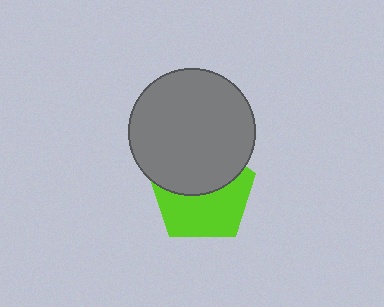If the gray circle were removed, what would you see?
You would see the complete lime pentagon.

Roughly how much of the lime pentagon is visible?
About half of it is visible (roughly 54%).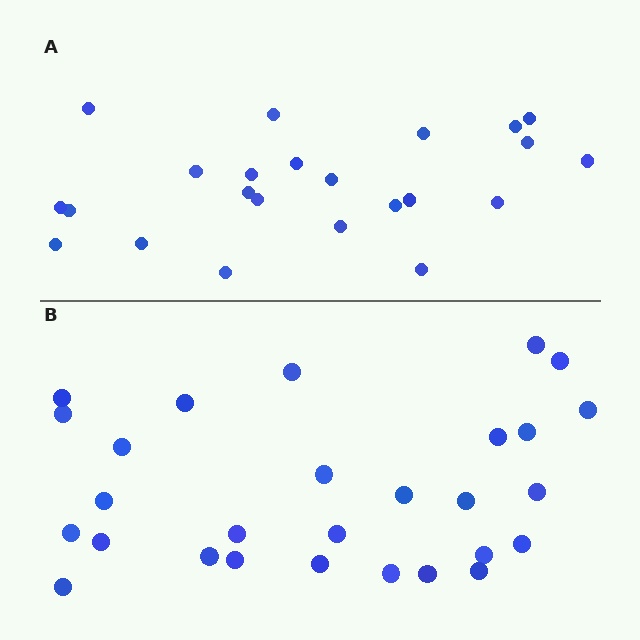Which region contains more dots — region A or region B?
Region B (the bottom region) has more dots.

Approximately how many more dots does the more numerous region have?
Region B has about 5 more dots than region A.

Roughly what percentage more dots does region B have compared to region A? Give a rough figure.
About 20% more.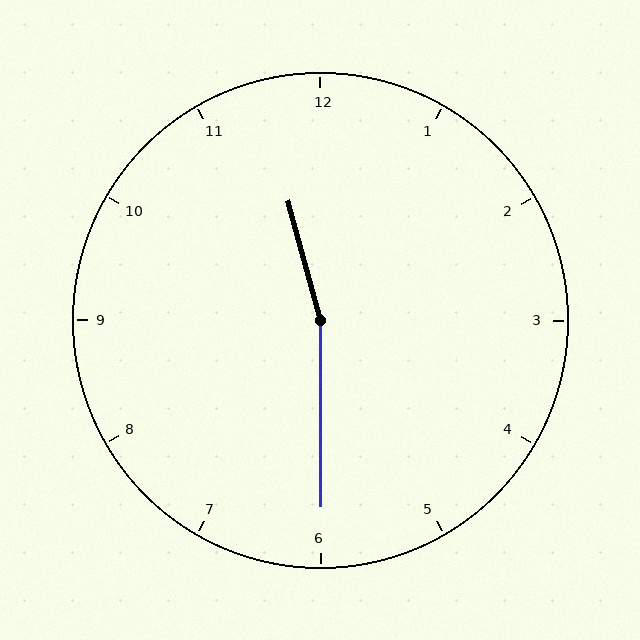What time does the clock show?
11:30.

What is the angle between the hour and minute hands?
Approximately 165 degrees.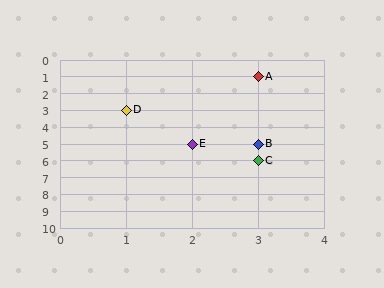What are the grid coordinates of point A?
Point A is at grid coordinates (3, 1).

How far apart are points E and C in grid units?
Points E and C are 1 column and 1 row apart (about 1.4 grid units diagonally).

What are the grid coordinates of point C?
Point C is at grid coordinates (3, 6).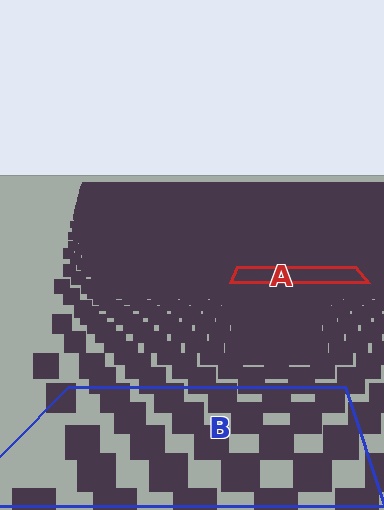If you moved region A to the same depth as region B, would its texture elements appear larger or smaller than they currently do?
They would appear larger. At a closer depth, the same texture elements are projected at a bigger on-screen size.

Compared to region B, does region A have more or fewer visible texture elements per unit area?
Region A has more texture elements per unit area — they are packed more densely because it is farther away.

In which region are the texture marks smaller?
The texture marks are smaller in region A, because it is farther away.